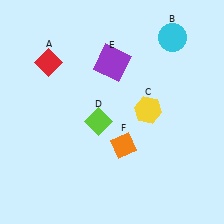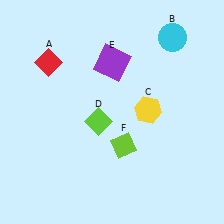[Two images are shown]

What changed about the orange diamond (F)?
In Image 1, F is orange. In Image 2, it changed to lime.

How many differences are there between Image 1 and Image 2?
There is 1 difference between the two images.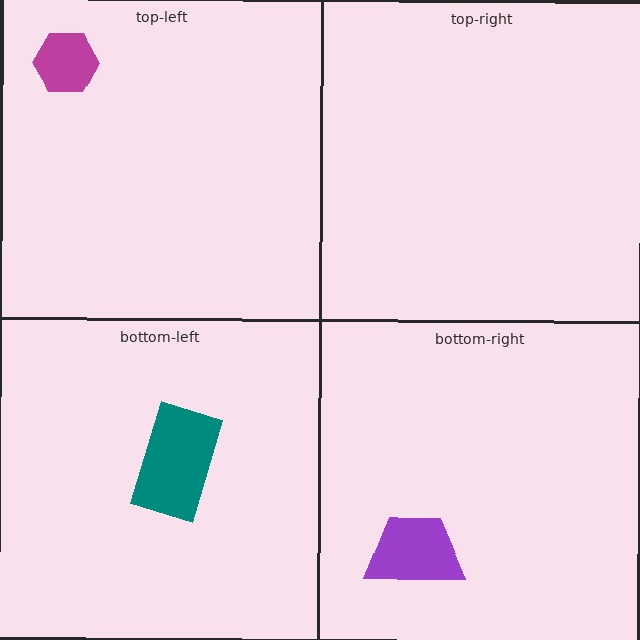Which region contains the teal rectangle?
The bottom-left region.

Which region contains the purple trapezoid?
The bottom-right region.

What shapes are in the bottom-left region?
The teal rectangle.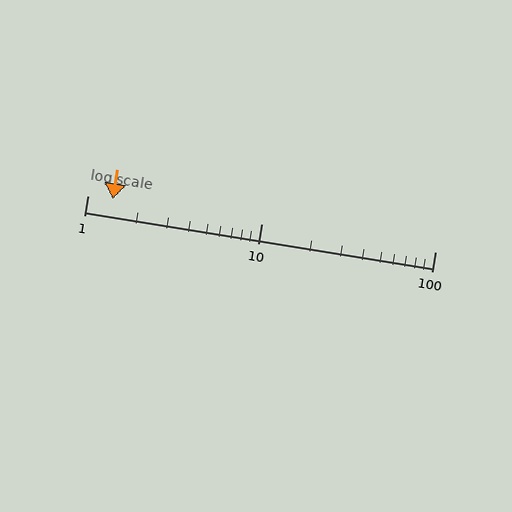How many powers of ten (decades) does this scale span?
The scale spans 2 decades, from 1 to 100.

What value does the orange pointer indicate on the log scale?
The pointer indicates approximately 1.4.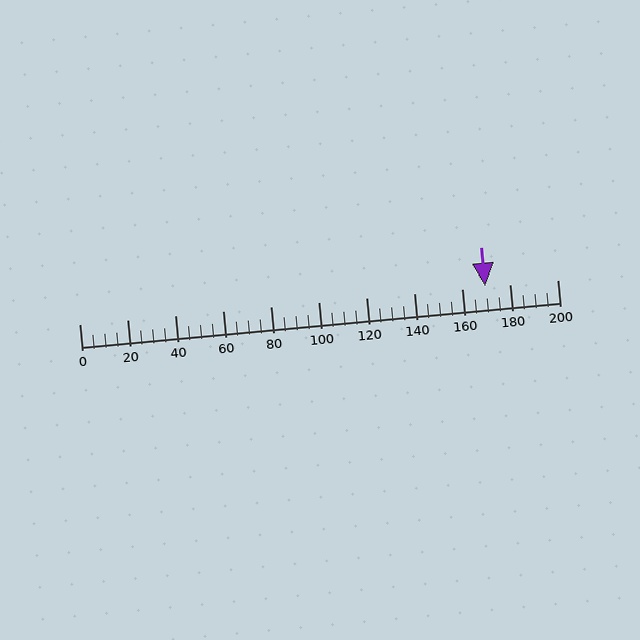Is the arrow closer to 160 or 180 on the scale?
The arrow is closer to 160.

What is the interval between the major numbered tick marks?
The major tick marks are spaced 20 units apart.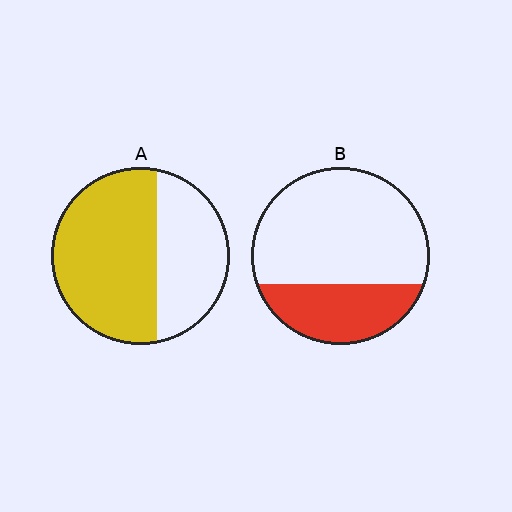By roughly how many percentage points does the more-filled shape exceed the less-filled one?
By roughly 30 percentage points (A over B).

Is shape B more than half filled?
No.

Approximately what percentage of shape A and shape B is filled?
A is approximately 60% and B is approximately 30%.